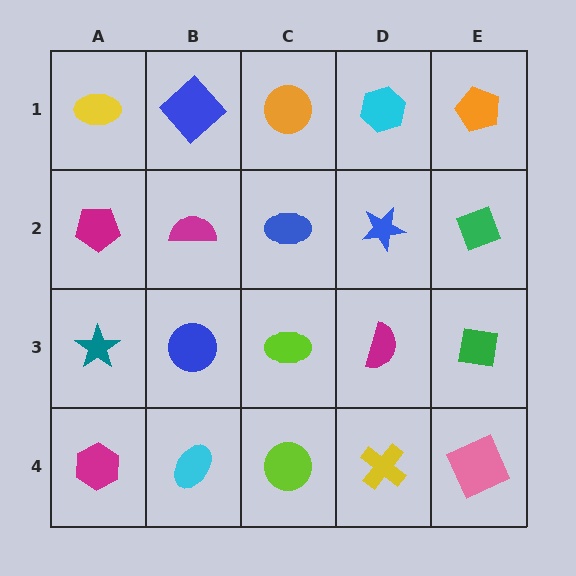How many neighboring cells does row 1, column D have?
3.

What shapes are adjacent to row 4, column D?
A magenta semicircle (row 3, column D), a lime circle (row 4, column C), a pink square (row 4, column E).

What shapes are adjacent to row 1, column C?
A blue ellipse (row 2, column C), a blue diamond (row 1, column B), a cyan hexagon (row 1, column D).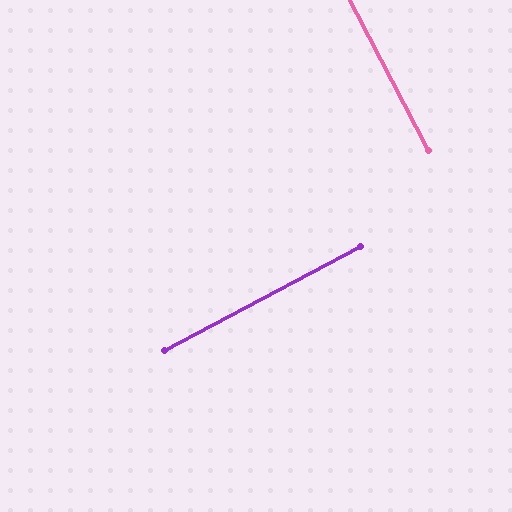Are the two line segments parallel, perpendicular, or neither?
Perpendicular — they meet at approximately 90°.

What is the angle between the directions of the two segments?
Approximately 90 degrees.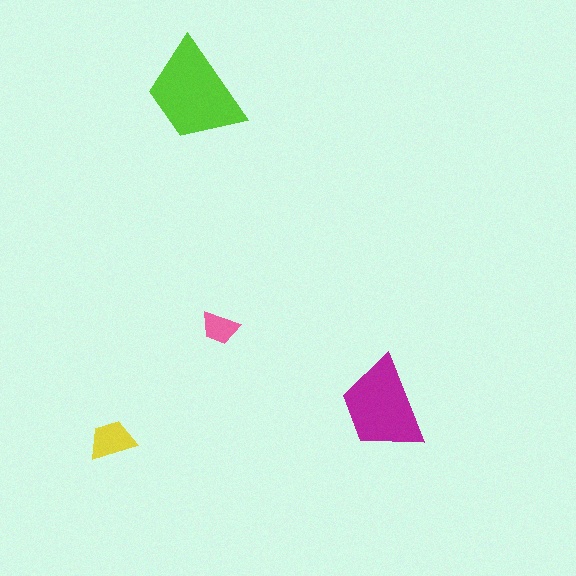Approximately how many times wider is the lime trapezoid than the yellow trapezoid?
About 2.5 times wider.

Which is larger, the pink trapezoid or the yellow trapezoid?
The yellow one.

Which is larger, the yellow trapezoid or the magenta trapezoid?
The magenta one.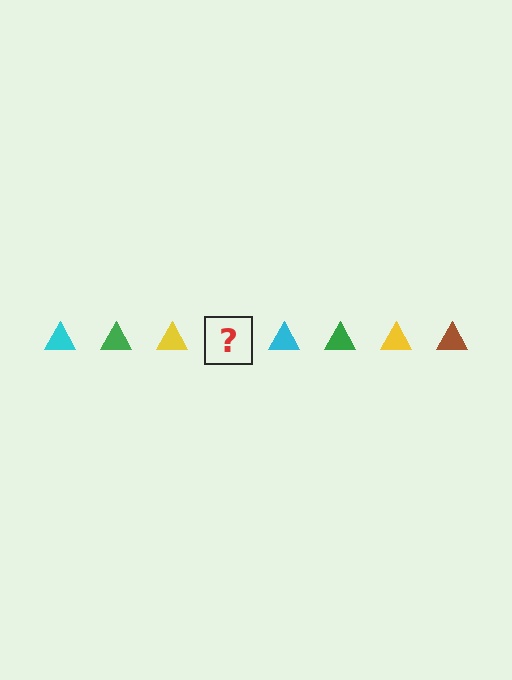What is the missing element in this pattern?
The missing element is a brown triangle.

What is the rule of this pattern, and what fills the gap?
The rule is that the pattern cycles through cyan, green, yellow, brown triangles. The gap should be filled with a brown triangle.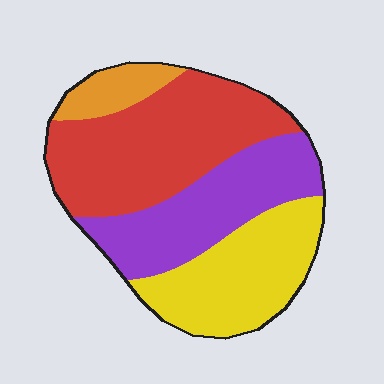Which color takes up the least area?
Orange, at roughly 10%.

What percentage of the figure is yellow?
Yellow takes up about one quarter (1/4) of the figure.